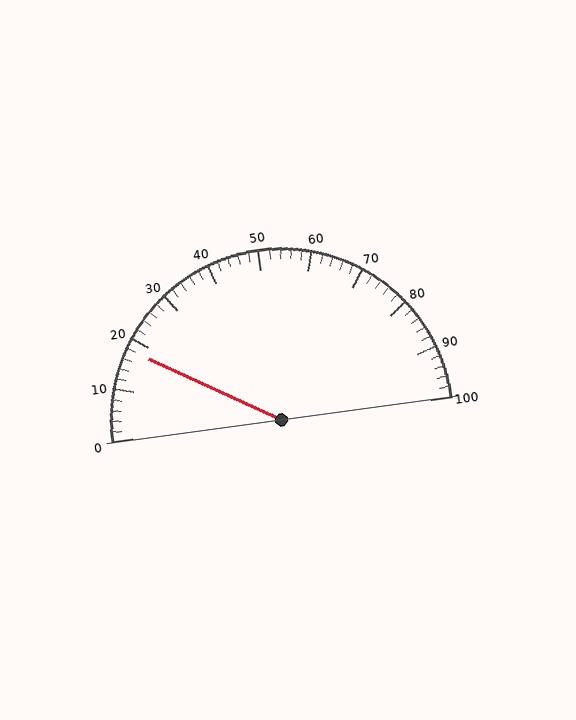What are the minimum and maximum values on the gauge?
The gauge ranges from 0 to 100.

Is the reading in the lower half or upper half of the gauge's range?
The reading is in the lower half of the range (0 to 100).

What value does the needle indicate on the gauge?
The needle indicates approximately 18.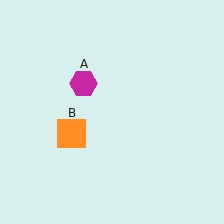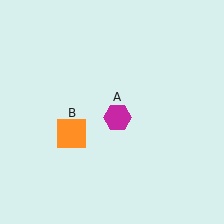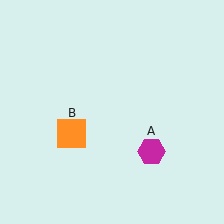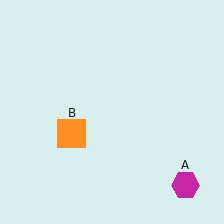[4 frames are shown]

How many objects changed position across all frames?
1 object changed position: magenta hexagon (object A).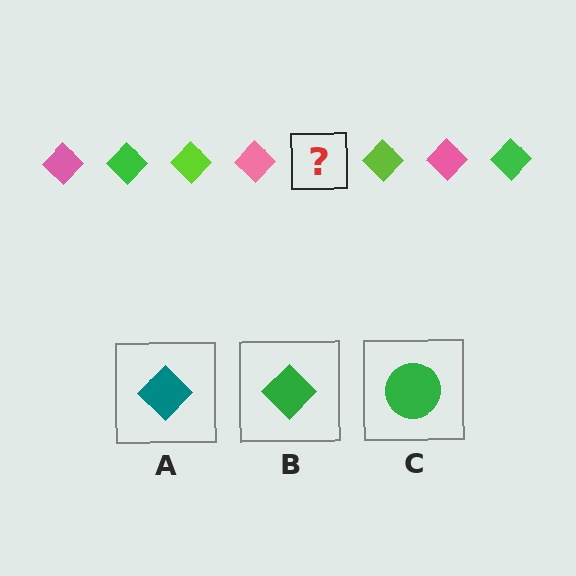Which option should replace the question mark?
Option B.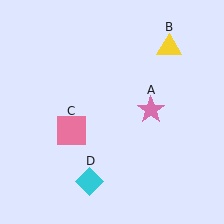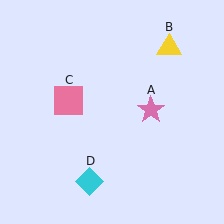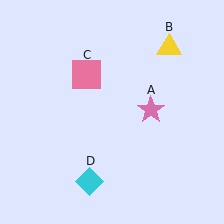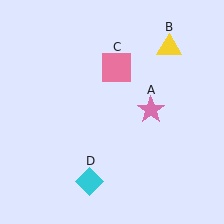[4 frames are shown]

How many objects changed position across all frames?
1 object changed position: pink square (object C).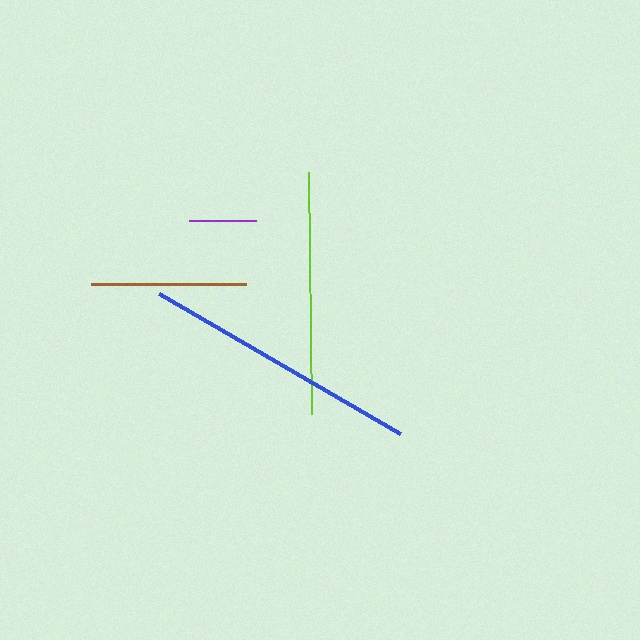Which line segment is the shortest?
The purple line is the shortest at approximately 67 pixels.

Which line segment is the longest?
The blue line is the longest at approximately 279 pixels.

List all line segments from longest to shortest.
From longest to shortest: blue, lime, brown, purple.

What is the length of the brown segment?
The brown segment is approximately 156 pixels long.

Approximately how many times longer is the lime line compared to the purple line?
The lime line is approximately 3.6 times the length of the purple line.